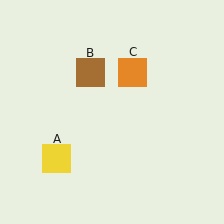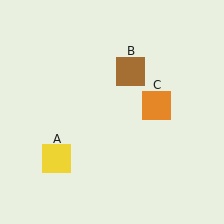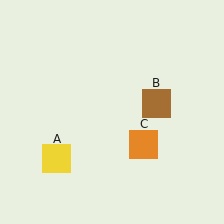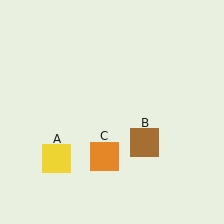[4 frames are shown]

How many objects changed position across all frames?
2 objects changed position: brown square (object B), orange square (object C).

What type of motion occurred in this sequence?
The brown square (object B), orange square (object C) rotated clockwise around the center of the scene.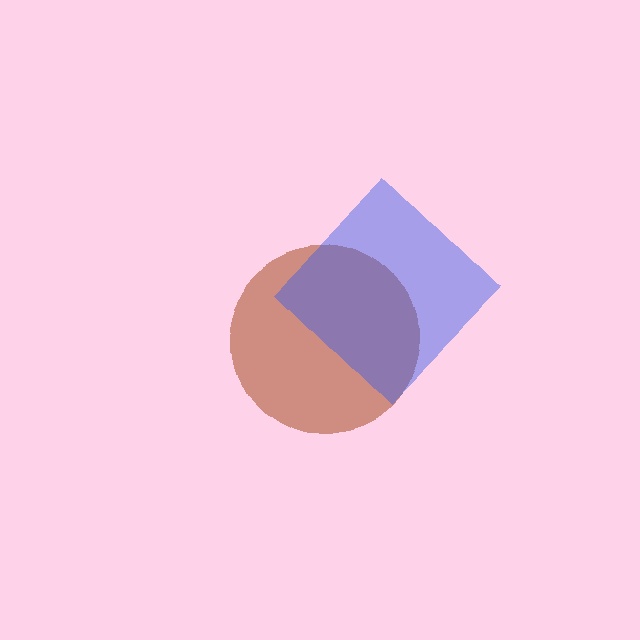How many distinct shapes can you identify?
There are 2 distinct shapes: a brown circle, a blue diamond.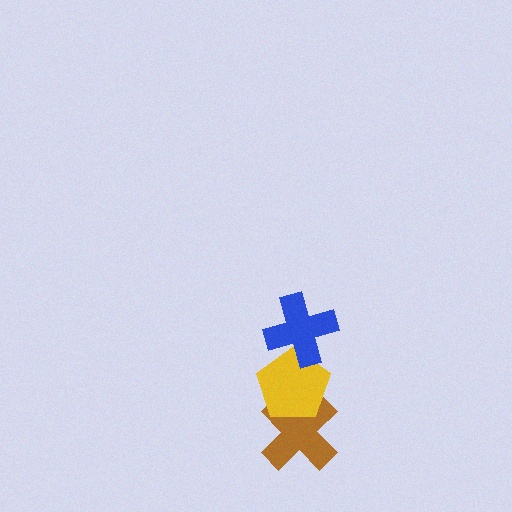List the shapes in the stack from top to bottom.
From top to bottom: the blue cross, the yellow pentagon, the brown cross.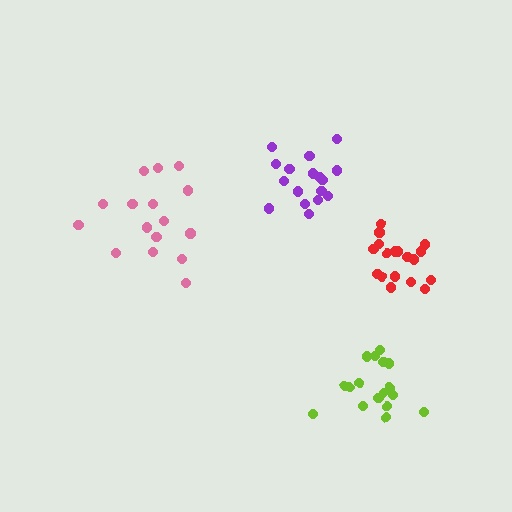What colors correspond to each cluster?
The clusters are colored: red, pink, purple, lime.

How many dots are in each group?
Group 1: 18 dots, Group 2: 16 dots, Group 3: 17 dots, Group 4: 17 dots (68 total).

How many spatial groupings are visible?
There are 4 spatial groupings.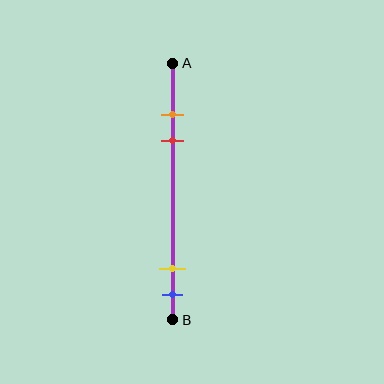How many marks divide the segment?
There are 4 marks dividing the segment.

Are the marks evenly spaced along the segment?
No, the marks are not evenly spaced.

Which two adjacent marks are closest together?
The orange and red marks are the closest adjacent pair.